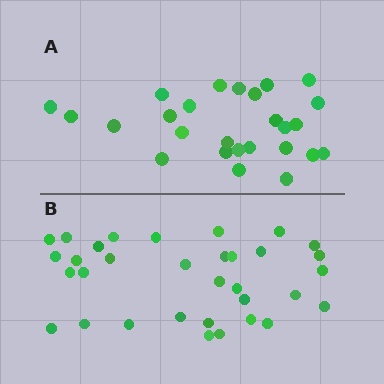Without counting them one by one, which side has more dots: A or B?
Region B (the bottom region) has more dots.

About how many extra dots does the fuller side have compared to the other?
Region B has roughly 8 or so more dots than region A.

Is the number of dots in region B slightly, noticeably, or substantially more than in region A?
Region B has noticeably more, but not dramatically so. The ratio is roughly 1.3 to 1.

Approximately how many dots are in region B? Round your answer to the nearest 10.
About 30 dots. (The exact count is 33, which rounds to 30.)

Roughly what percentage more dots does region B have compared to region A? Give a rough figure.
About 25% more.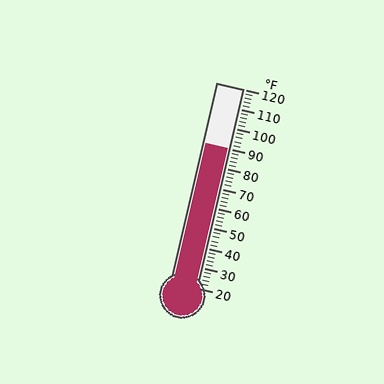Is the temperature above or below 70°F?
The temperature is above 70°F.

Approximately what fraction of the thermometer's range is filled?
The thermometer is filled to approximately 70% of its range.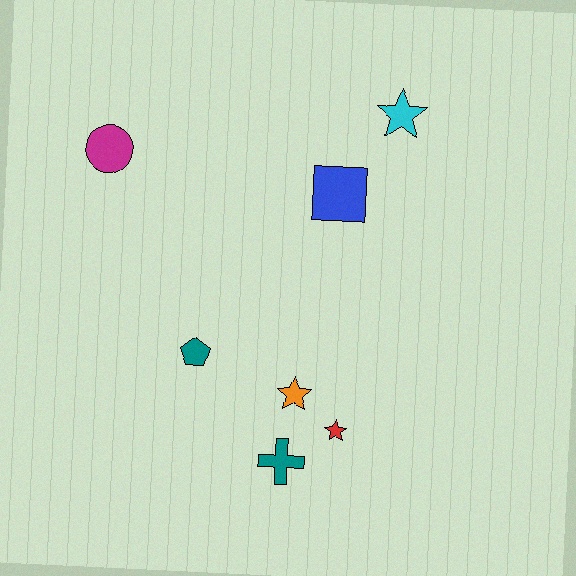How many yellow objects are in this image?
There are no yellow objects.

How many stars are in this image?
There are 3 stars.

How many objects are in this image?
There are 7 objects.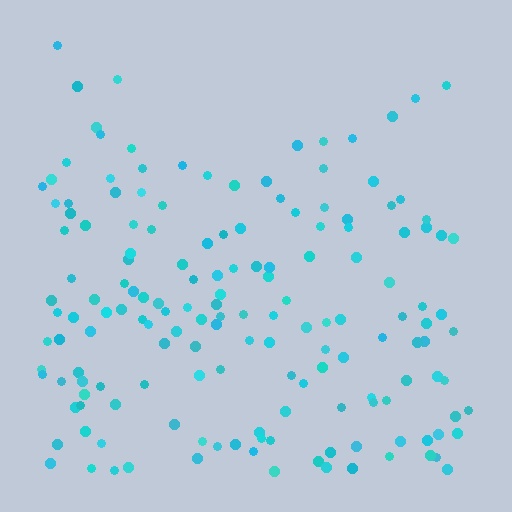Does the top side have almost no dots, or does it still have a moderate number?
Still a moderate number, just noticeably fewer than the bottom.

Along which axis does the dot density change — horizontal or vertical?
Vertical.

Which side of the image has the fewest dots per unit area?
The top.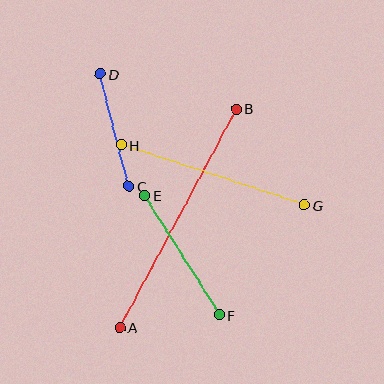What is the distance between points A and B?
The distance is approximately 248 pixels.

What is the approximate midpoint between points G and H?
The midpoint is at approximately (213, 175) pixels.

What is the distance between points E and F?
The distance is approximately 141 pixels.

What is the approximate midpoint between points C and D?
The midpoint is at approximately (115, 130) pixels.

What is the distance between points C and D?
The distance is approximately 116 pixels.